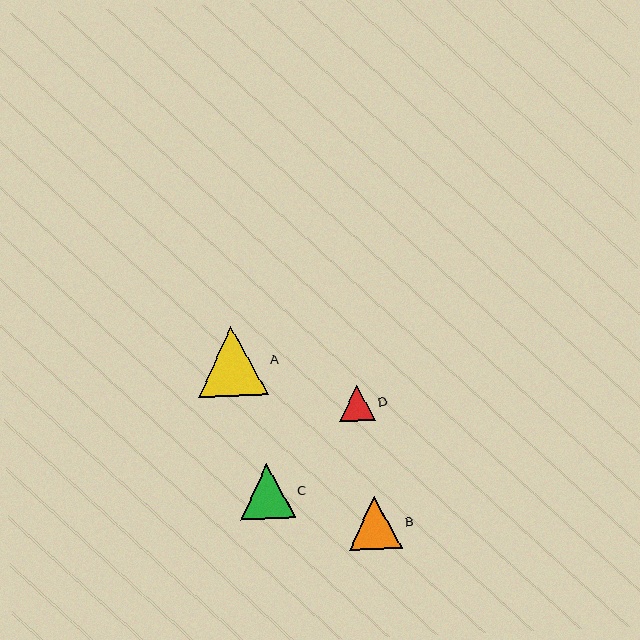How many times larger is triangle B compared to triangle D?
Triangle B is approximately 1.5 times the size of triangle D.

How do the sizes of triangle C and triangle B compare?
Triangle C and triangle B are approximately the same size.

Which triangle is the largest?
Triangle A is the largest with a size of approximately 70 pixels.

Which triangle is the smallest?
Triangle D is the smallest with a size of approximately 36 pixels.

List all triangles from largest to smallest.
From largest to smallest: A, C, B, D.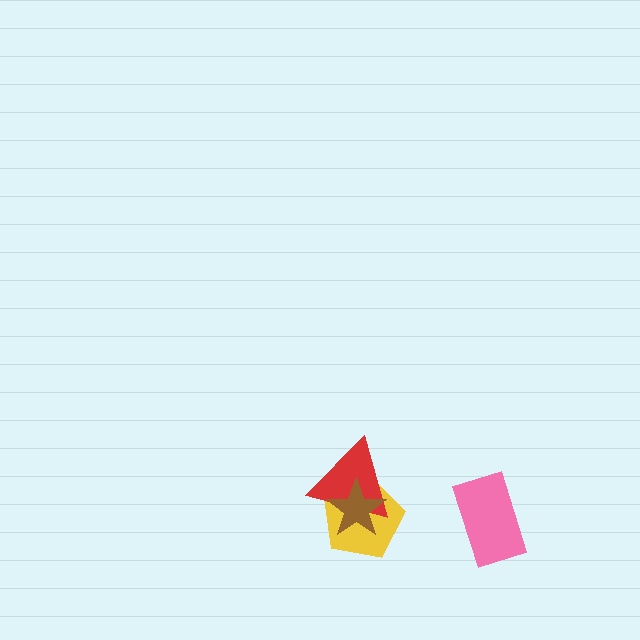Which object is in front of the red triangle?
The brown star is in front of the red triangle.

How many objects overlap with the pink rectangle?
0 objects overlap with the pink rectangle.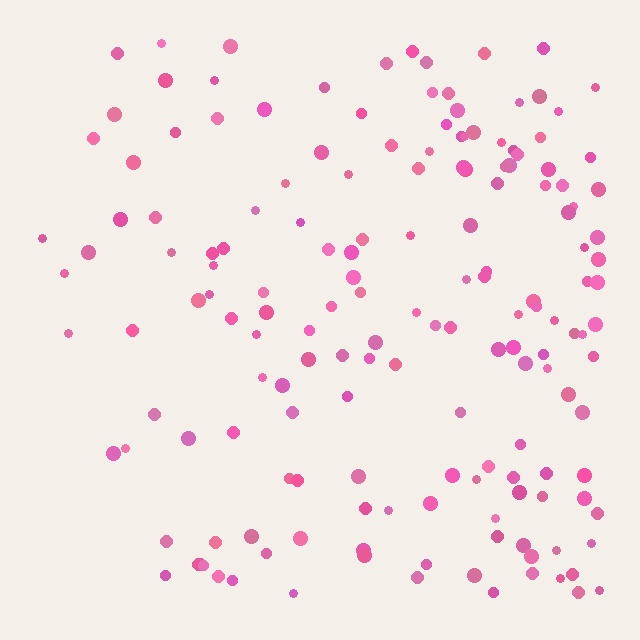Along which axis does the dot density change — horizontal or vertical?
Horizontal.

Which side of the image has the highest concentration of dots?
The right.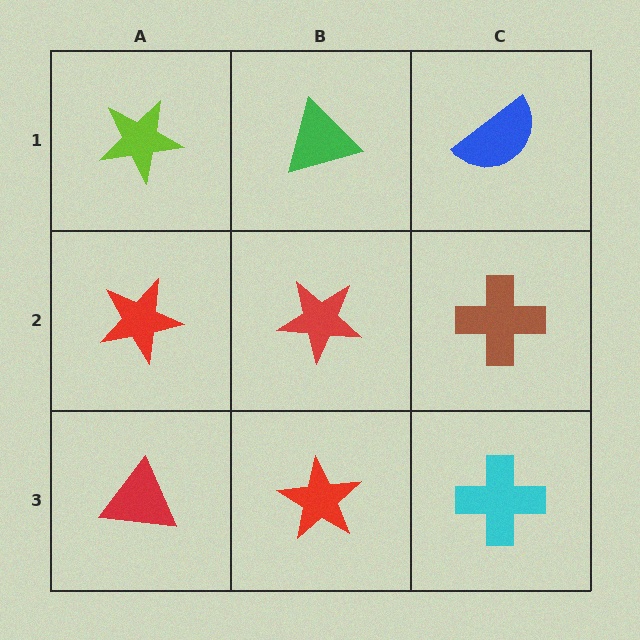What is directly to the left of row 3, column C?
A red star.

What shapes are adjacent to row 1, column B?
A red star (row 2, column B), a lime star (row 1, column A), a blue semicircle (row 1, column C).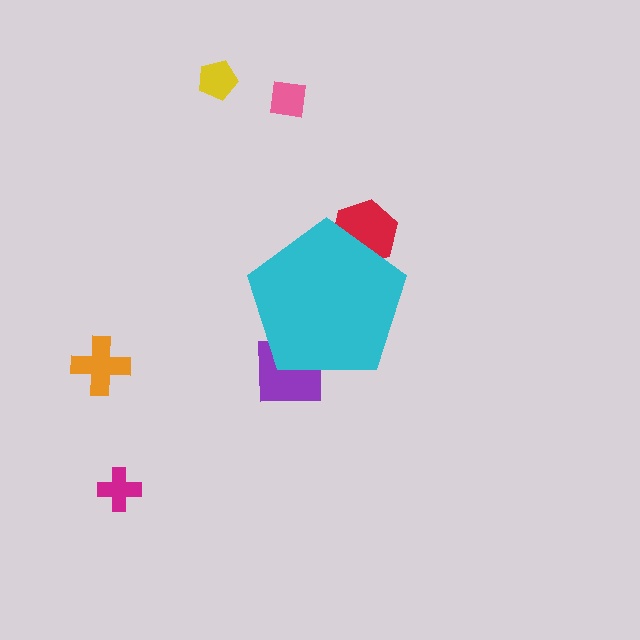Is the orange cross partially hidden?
No, the orange cross is fully visible.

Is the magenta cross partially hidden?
No, the magenta cross is fully visible.